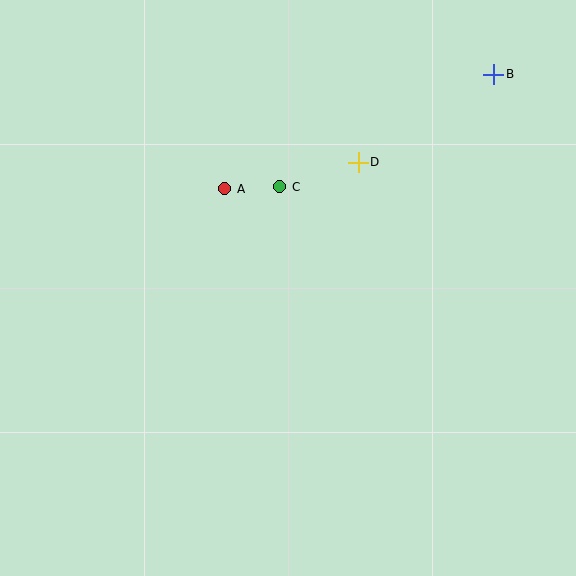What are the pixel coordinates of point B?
Point B is at (494, 74).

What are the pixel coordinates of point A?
Point A is at (225, 189).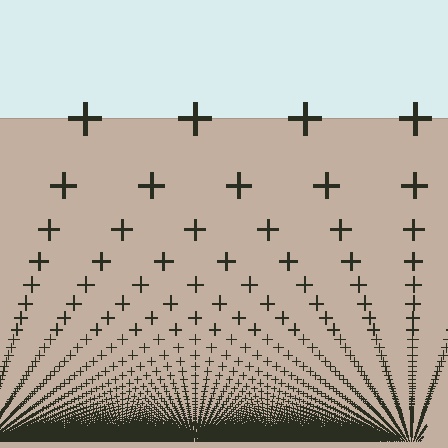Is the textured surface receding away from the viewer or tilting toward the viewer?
The surface appears to tilt toward the viewer. Texture elements get larger and sparser toward the top.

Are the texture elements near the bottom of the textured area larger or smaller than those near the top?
Smaller. The gradient is inverted — elements near the bottom are smaller and denser.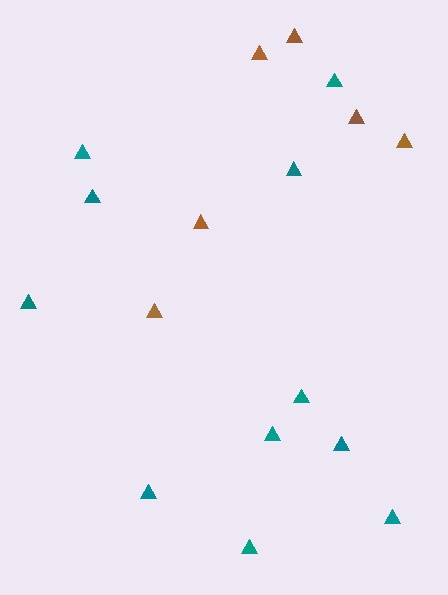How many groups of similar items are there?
There are 2 groups: one group of brown triangles (6) and one group of teal triangles (11).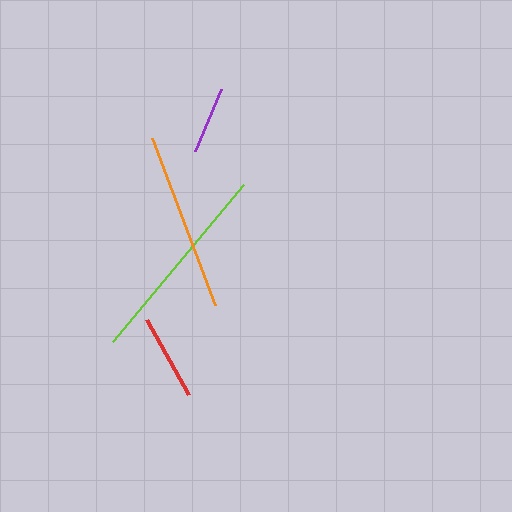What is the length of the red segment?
The red segment is approximately 86 pixels long.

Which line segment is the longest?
The lime line is the longest at approximately 204 pixels.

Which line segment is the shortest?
The purple line is the shortest at approximately 67 pixels.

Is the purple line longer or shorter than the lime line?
The lime line is longer than the purple line.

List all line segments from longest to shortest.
From longest to shortest: lime, orange, red, purple.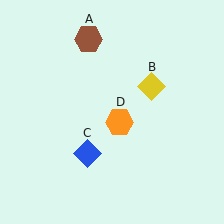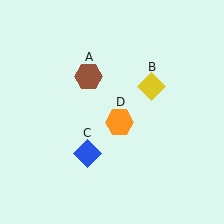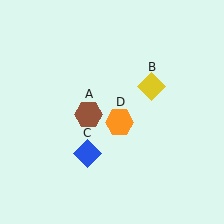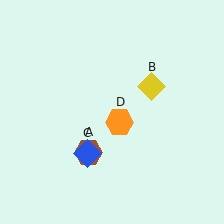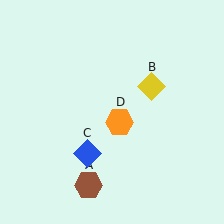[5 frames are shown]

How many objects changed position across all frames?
1 object changed position: brown hexagon (object A).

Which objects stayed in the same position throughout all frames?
Yellow diamond (object B) and blue diamond (object C) and orange hexagon (object D) remained stationary.